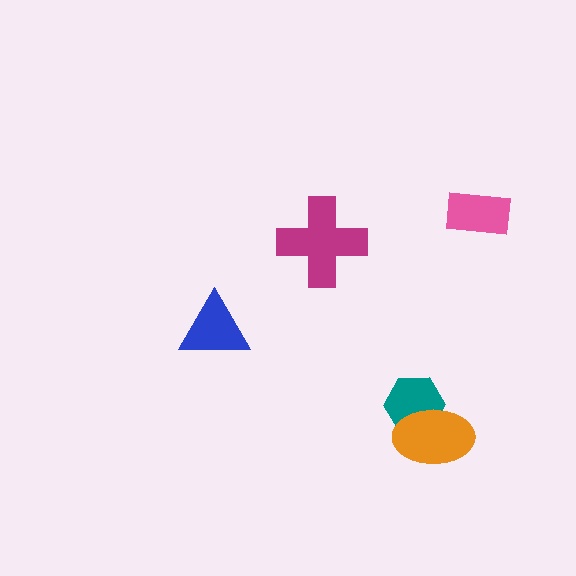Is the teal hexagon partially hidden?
Yes, it is partially covered by another shape.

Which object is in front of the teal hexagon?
The orange ellipse is in front of the teal hexagon.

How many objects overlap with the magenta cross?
0 objects overlap with the magenta cross.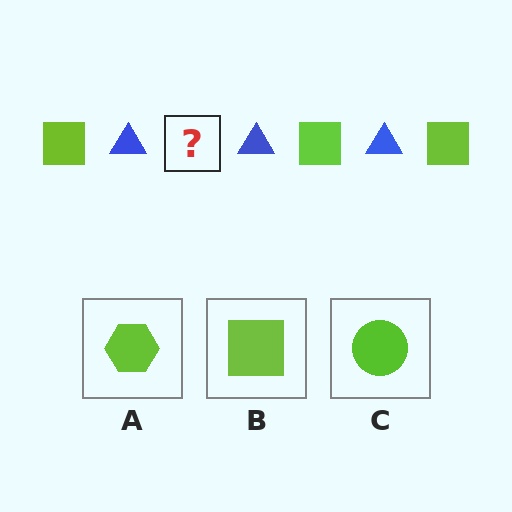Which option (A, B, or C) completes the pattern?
B.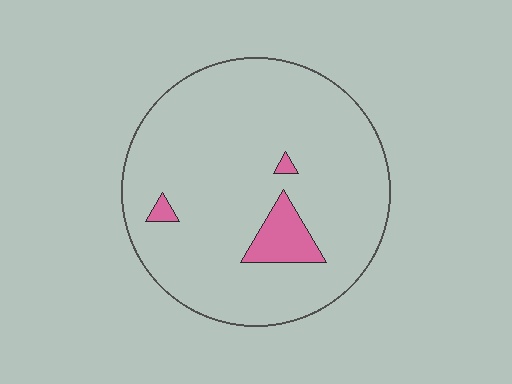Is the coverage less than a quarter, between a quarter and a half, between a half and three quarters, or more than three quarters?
Less than a quarter.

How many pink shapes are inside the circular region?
3.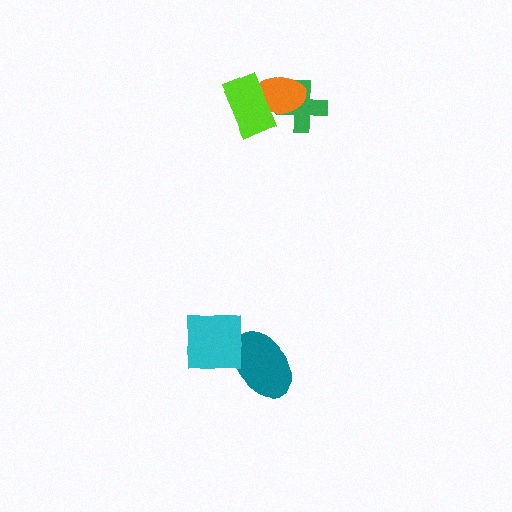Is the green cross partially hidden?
Yes, it is partially covered by another shape.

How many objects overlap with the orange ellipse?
2 objects overlap with the orange ellipse.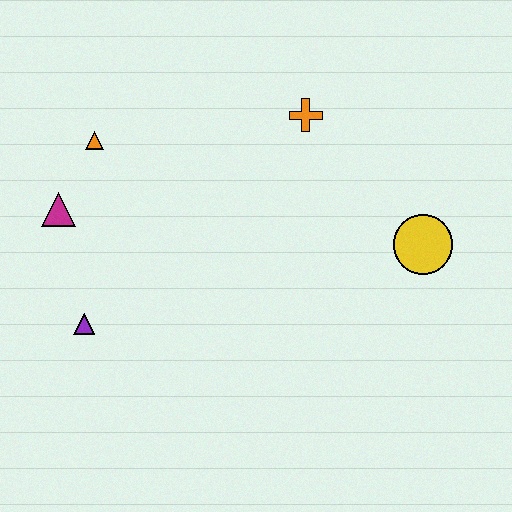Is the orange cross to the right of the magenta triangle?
Yes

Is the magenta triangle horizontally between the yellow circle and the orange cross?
No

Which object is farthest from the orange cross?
The purple triangle is farthest from the orange cross.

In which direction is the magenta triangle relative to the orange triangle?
The magenta triangle is below the orange triangle.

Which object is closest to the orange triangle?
The magenta triangle is closest to the orange triangle.